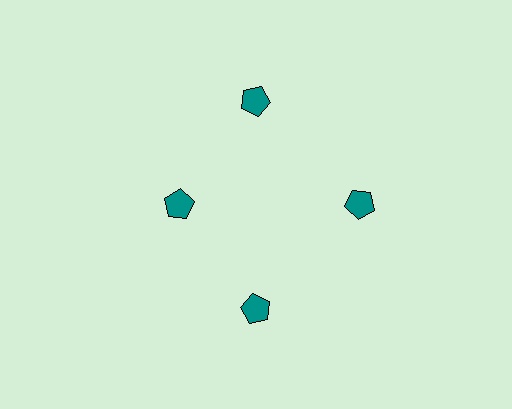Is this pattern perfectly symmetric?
No. The 4 teal pentagons are arranged in a ring, but one element near the 9 o'clock position is pulled inward toward the center, breaking the 4-fold rotational symmetry.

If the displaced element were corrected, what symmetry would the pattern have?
It would have 4-fold rotational symmetry — the pattern would map onto itself every 90 degrees.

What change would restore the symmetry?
The symmetry would be restored by moving it outward, back onto the ring so that all 4 pentagons sit at equal angles and equal distance from the center.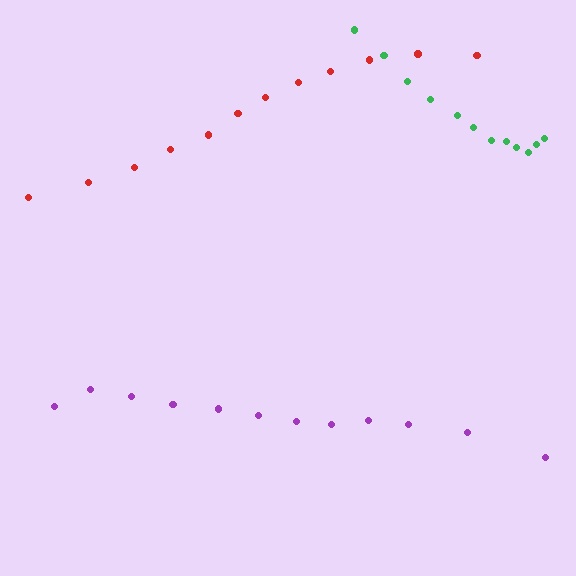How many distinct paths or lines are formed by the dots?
There are 3 distinct paths.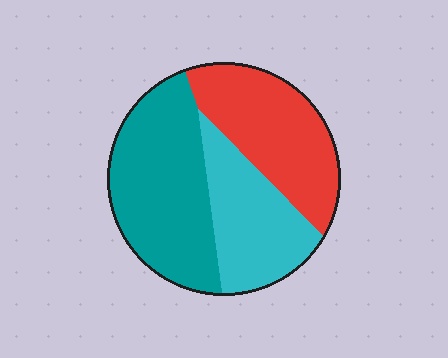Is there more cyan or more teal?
Teal.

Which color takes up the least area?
Cyan, at roughly 25%.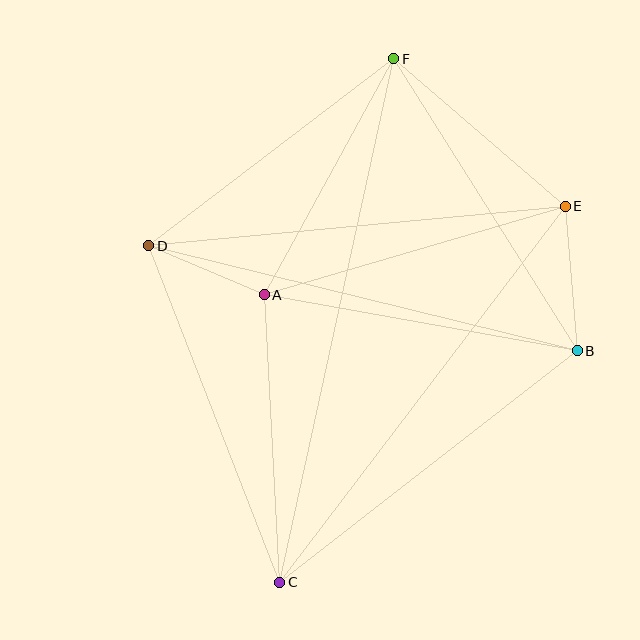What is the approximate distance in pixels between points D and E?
The distance between D and E is approximately 418 pixels.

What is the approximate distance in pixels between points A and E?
The distance between A and E is approximately 313 pixels.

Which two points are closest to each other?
Points A and D are closest to each other.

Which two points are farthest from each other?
Points C and F are farthest from each other.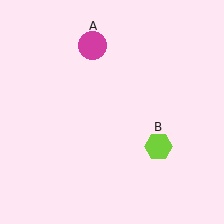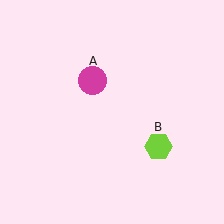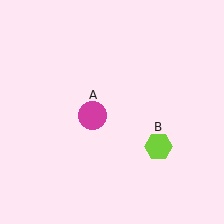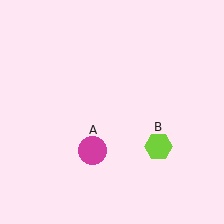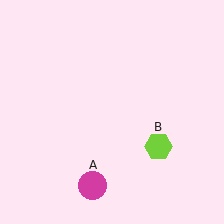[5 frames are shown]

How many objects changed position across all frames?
1 object changed position: magenta circle (object A).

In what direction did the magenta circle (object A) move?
The magenta circle (object A) moved down.